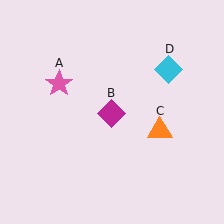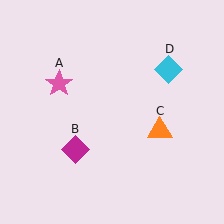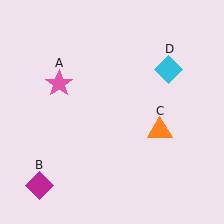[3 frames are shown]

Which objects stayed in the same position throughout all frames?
Pink star (object A) and orange triangle (object C) and cyan diamond (object D) remained stationary.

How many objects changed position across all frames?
1 object changed position: magenta diamond (object B).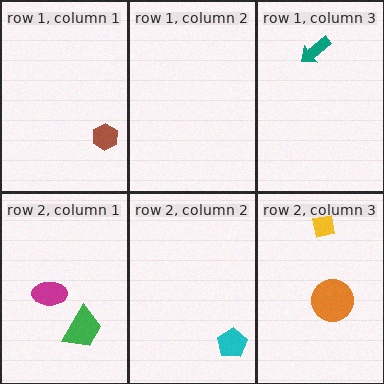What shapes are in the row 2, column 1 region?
The green trapezoid, the magenta ellipse.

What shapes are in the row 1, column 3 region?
The teal arrow.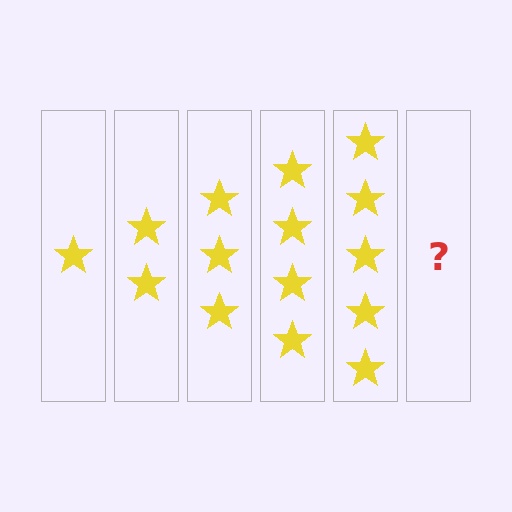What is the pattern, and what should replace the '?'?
The pattern is that each step adds one more star. The '?' should be 6 stars.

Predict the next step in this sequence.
The next step is 6 stars.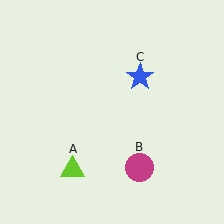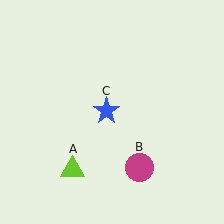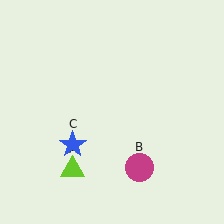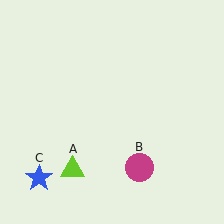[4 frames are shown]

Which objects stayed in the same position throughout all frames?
Lime triangle (object A) and magenta circle (object B) remained stationary.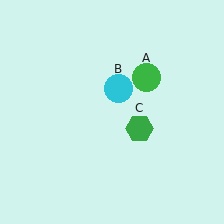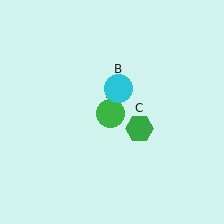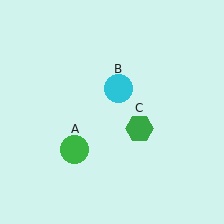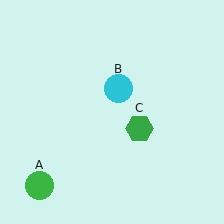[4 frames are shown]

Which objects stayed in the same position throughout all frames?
Cyan circle (object B) and green hexagon (object C) remained stationary.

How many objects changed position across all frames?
1 object changed position: green circle (object A).